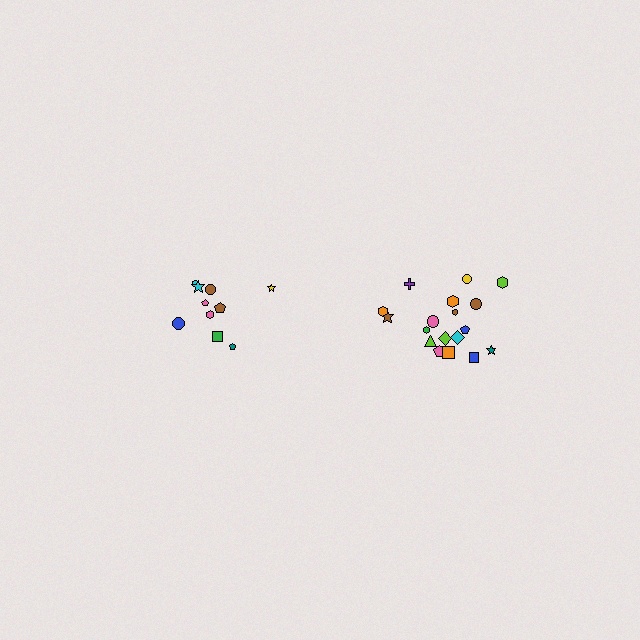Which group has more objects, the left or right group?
The right group.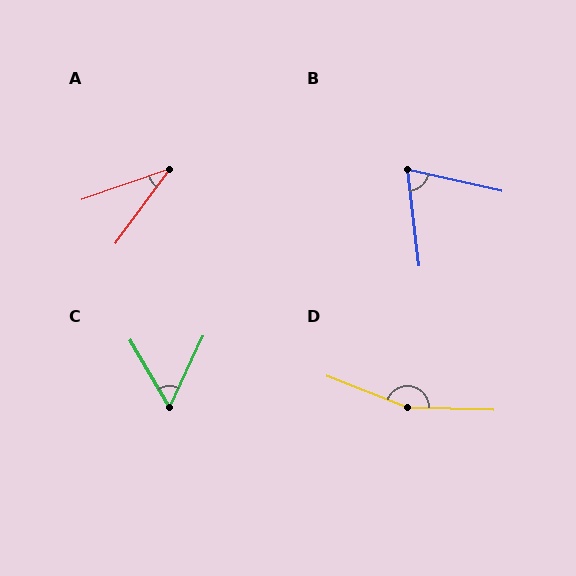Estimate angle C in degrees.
Approximately 56 degrees.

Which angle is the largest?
D, at approximately 160 degrees.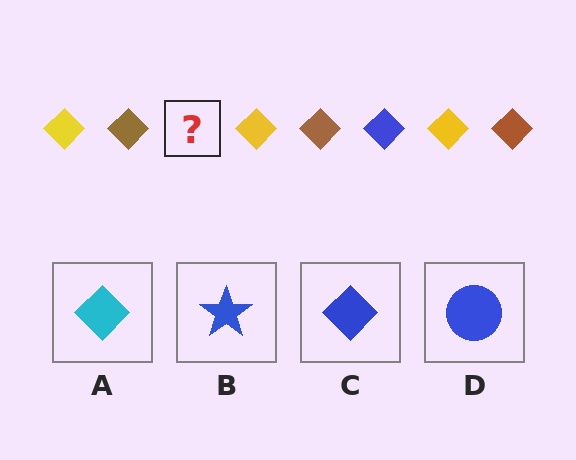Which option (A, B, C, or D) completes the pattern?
C.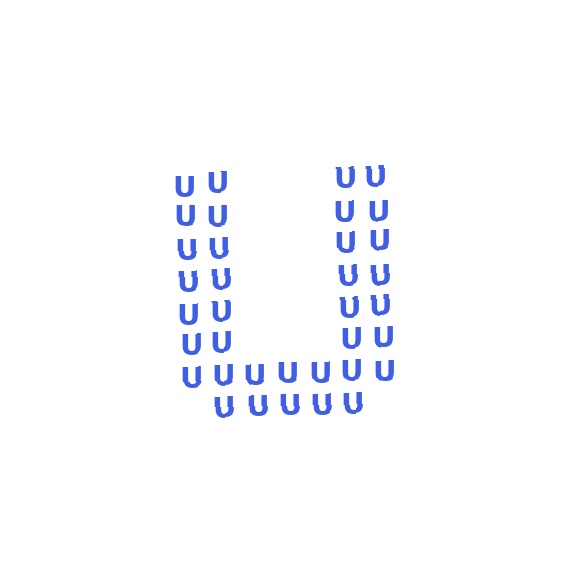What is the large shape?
The large shape is the letter U.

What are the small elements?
The small elements are letter U's.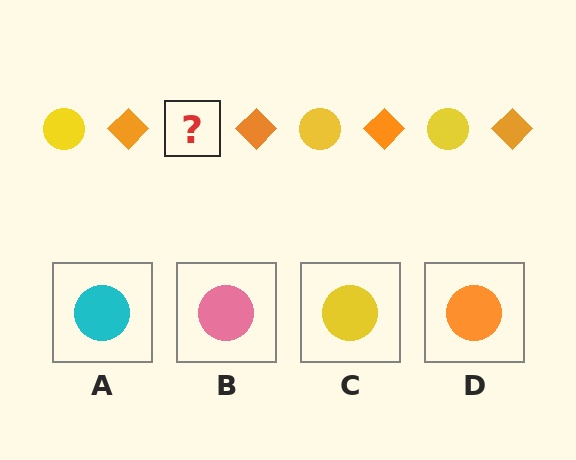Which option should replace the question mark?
Option C.